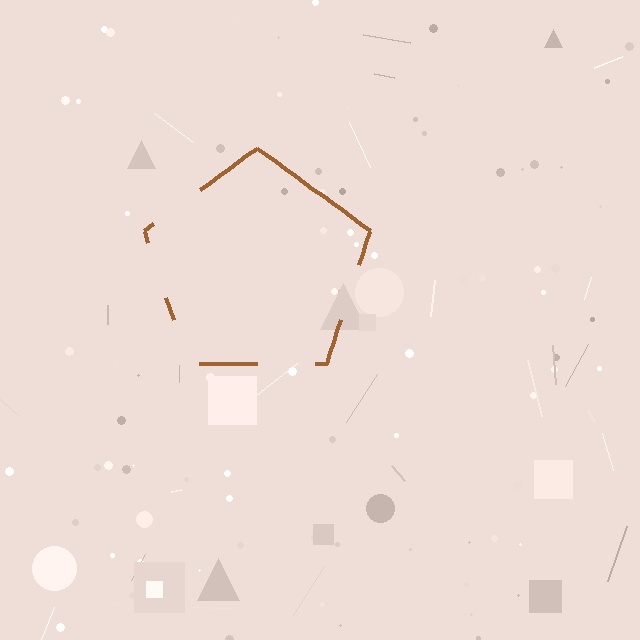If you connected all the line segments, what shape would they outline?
They would outline a pentagon.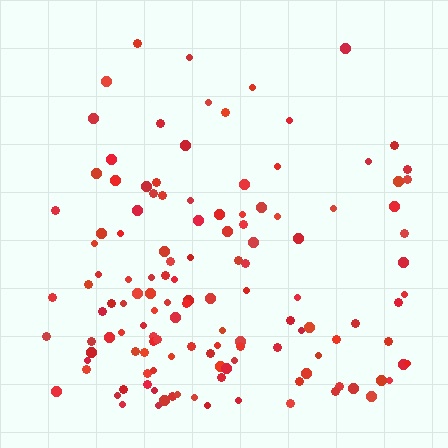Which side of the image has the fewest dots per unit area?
The top.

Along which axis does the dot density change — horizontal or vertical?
Vertical.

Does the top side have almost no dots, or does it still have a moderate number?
Still a moderate number, just noticeably fewer than the bottom.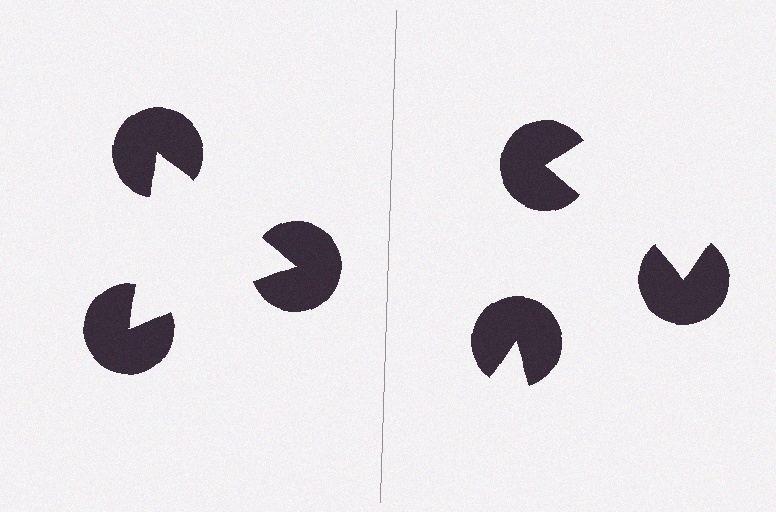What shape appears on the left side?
An illusory triangle.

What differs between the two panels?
The pac-man discs are positioned identically on both sides; only the wedge orientations differ. On the left they align to a triangle; on the right they are misaligned.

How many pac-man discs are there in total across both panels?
6 — 3 on each side.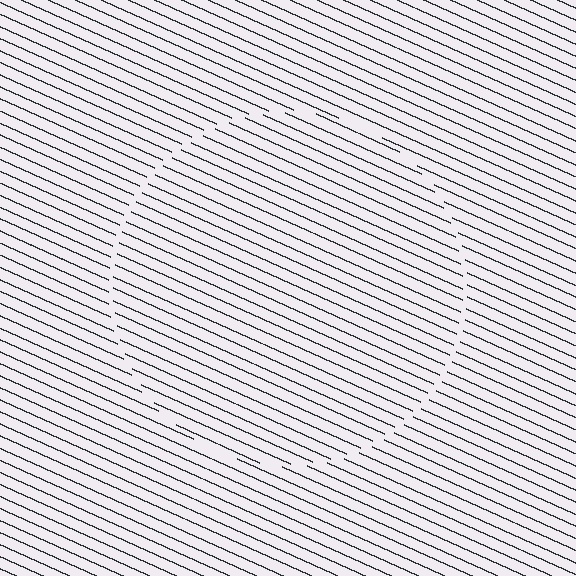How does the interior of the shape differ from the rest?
The interior of the shape contains the same grating, shifted by half a period — the contour is defined by the phase discontinuity where line-ends from the inner and outer gratings abut.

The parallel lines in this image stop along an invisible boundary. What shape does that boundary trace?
An illusory circle. The interior of the shape contains the same grating, shifted by half a period — the contour is defined by the phase discontinuity where line-ends from the inner and outer gratings abut.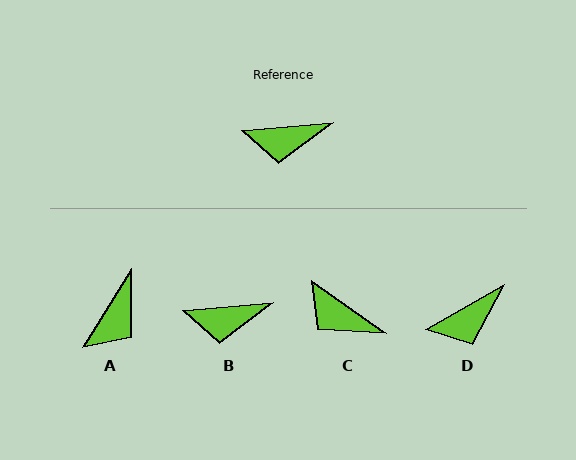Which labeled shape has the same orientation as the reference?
B.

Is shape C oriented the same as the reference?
No, it is off by about 40 degrees.